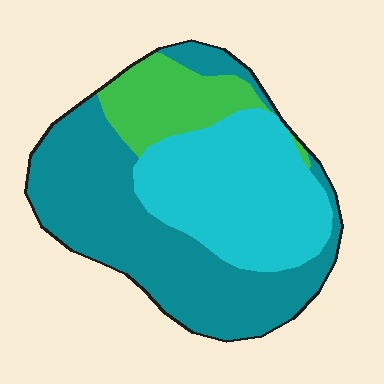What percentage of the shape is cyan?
Cyan takes up about one third (1/3) of the shape.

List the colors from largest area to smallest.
From largest to smallest: teal, cyan, green.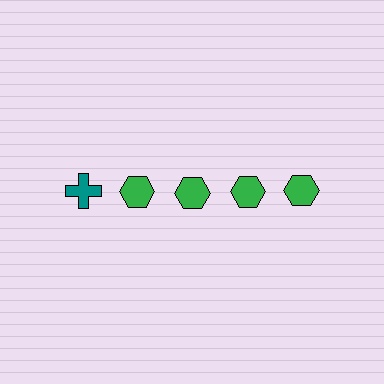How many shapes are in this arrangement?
There are 5 shapes arranged in a grid pattern.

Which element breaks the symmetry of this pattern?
The teal cross in the top row, leftmost column breaks the symmetry. All other shapes are green hexagons.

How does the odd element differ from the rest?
It differs in both color (teal instead of green) and shape (cross instead of hexagon).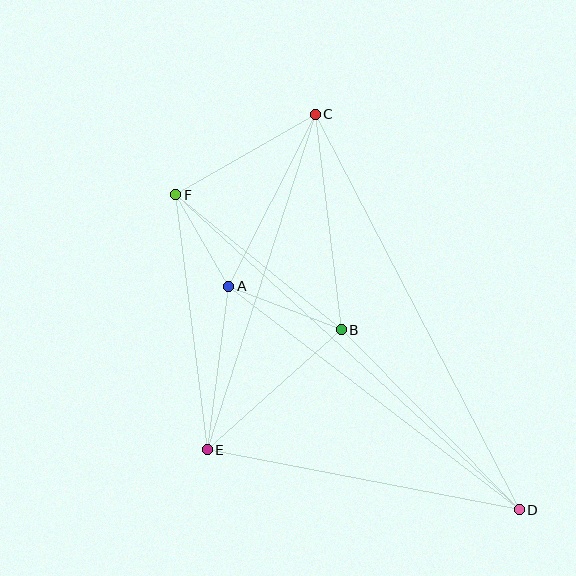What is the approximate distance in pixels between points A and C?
The distance between A and C is approximately 192 pixels.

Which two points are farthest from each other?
Points D and F are farthest from each other.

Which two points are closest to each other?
Points A and F are closest to each other.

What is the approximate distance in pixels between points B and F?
The distance between B and F is approximately 214 pixels.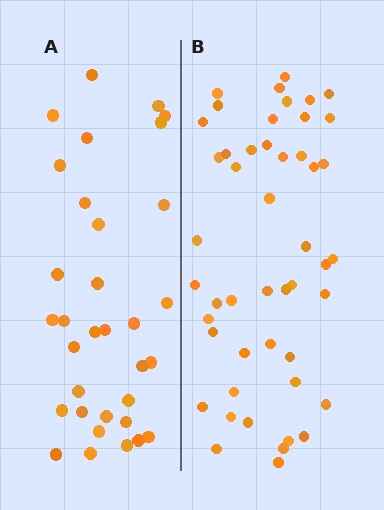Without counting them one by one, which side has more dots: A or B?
Region B (the right region) has more dots.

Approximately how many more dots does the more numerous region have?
Region B has approximately 15 more dots than region A.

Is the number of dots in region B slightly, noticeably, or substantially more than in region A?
Region B has substantially more. The ratio is roughly 1.5 to 1.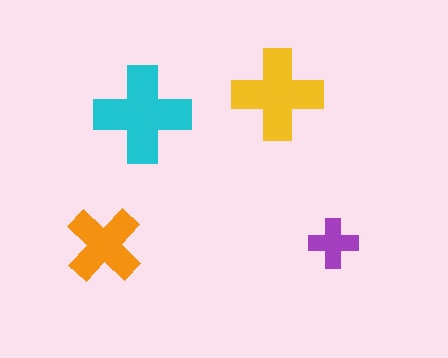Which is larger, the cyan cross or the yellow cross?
The cyan one.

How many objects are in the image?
There are 4 objects in the image.